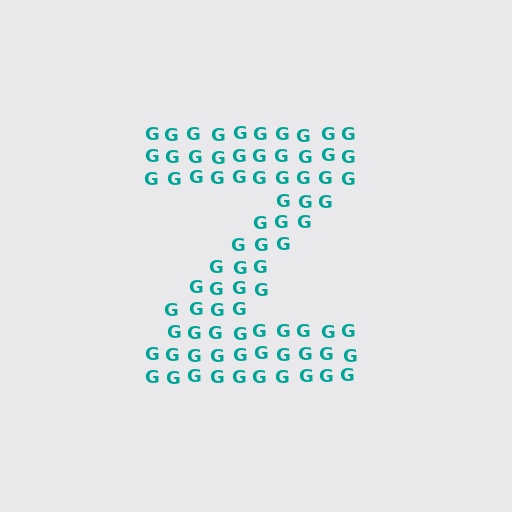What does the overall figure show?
The overall figure shows the letter Z.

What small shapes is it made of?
It is made of small letter G's.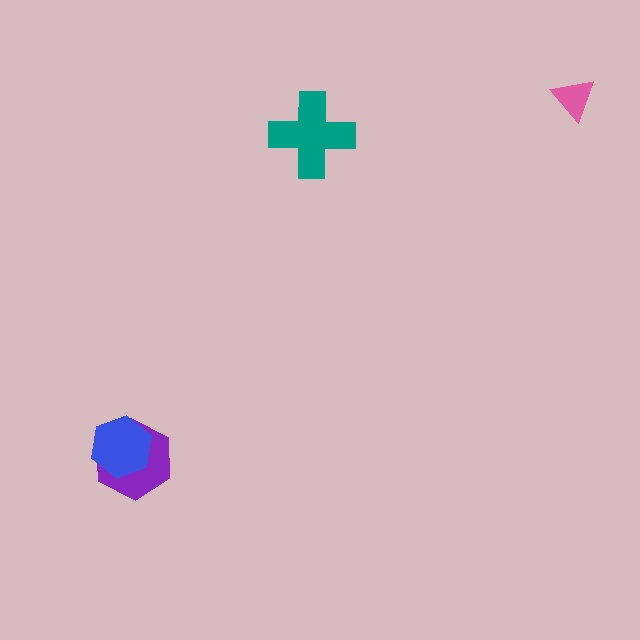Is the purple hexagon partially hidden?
Yes, it is partially covered by another shape.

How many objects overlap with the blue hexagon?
1 object overlaps with the blue hexagon.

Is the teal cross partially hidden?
No, no other shape covers it.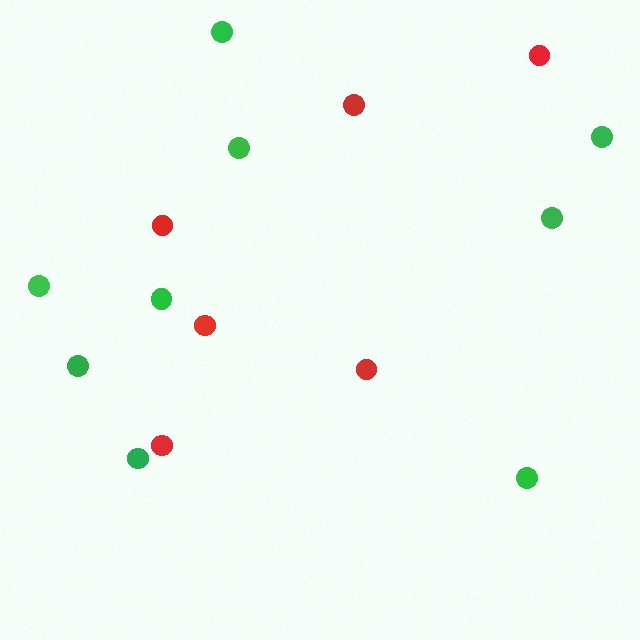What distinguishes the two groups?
There are 2 groups: one group of green circles (9) and one group of red circles (6).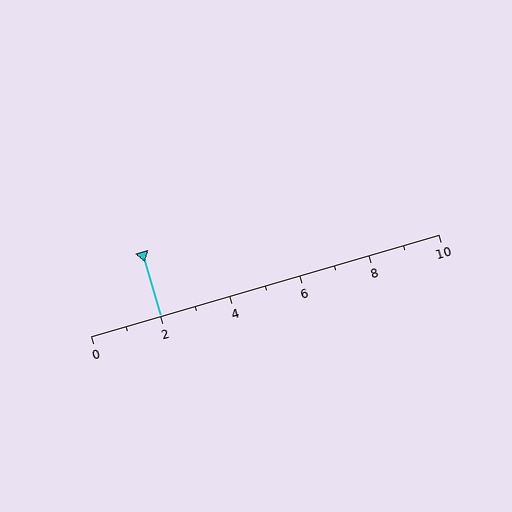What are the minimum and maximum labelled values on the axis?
The axis runs from 0 to 10.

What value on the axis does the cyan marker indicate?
The marker indicates approximately 2.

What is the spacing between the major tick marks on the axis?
The major ticks are spaced 2 apart.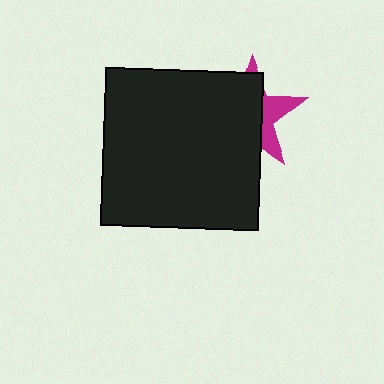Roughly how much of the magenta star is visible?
A small part of it is visible (roughly 33%).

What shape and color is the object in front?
The object in front is a black square.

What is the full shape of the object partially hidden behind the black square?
The partially hidden object is a magenta star.